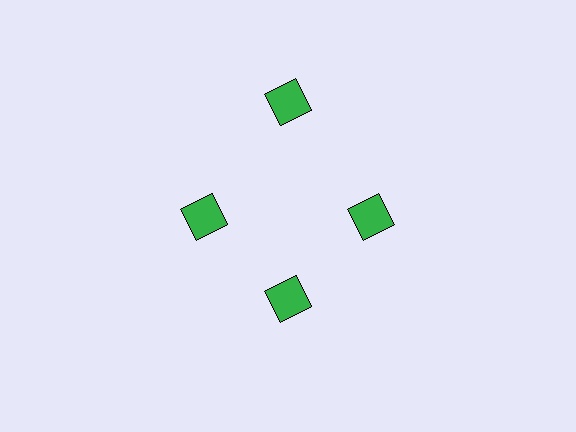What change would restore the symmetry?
The symmetry would be restored by moving it inward, back onto the ring so that all 4 diamonds sit at equal angles and equal distance from the center.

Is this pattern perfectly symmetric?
No. The 4 green diamonds are arranged in a ring, but one element near the 12 o'clock position is pushed outward from the center, breaking the 4-fold rotational symmetry.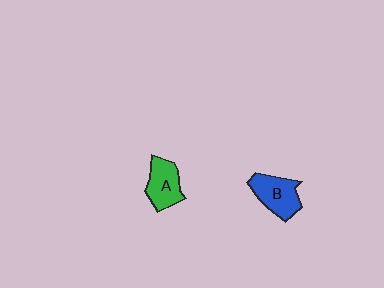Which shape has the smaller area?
Shape A (green).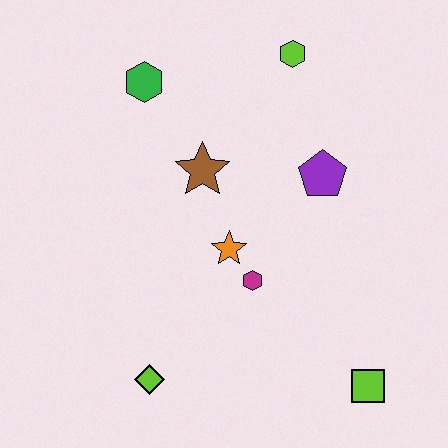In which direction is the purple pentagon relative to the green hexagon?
The purple pentagon is to the right of the green hexagon.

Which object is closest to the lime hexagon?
The purple pentagon is closest to the lime hexagon.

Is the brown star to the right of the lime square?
No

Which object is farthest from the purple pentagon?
The lime diamond is farthest from the purple pentagon.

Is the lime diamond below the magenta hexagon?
Yes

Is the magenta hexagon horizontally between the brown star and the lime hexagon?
Yes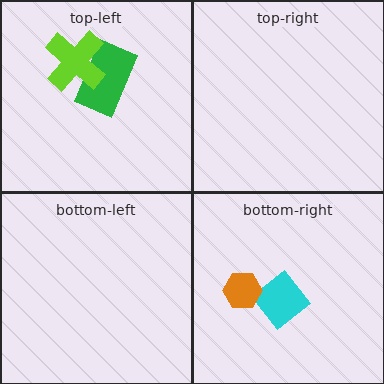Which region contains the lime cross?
The top-left region.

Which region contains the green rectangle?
The top-left region.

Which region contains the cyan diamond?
The bottom-right region.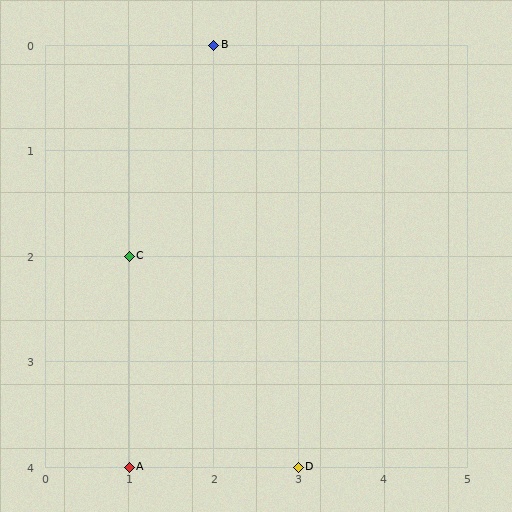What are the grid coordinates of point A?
Point A is at grid coordinates (1, 4).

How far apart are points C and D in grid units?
Points C and D are 2 columns and 2 rows apart (about 2.8 grid units diagonally).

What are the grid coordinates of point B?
Point B is at grid coordinates (2, 0).